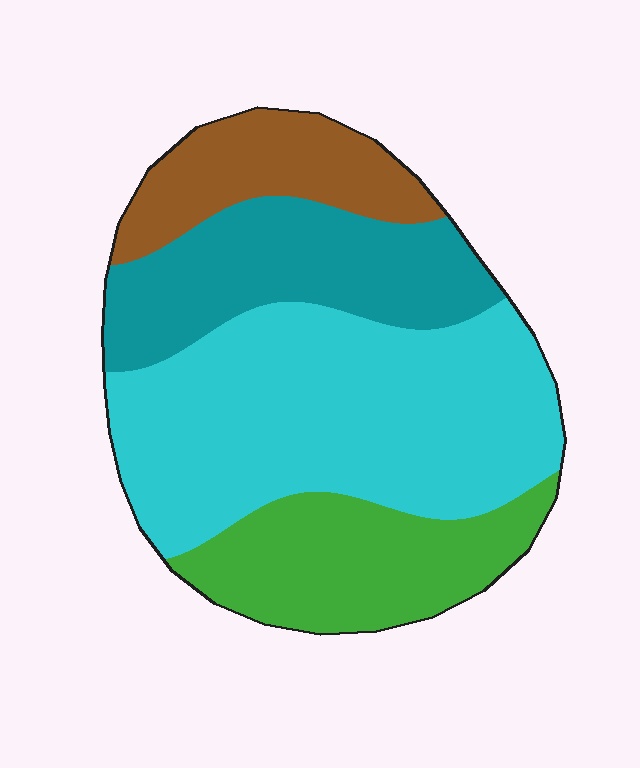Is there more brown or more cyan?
Cyan.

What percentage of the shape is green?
Green covers about 20% of the shape.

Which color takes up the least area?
Brown, at roughly 15%.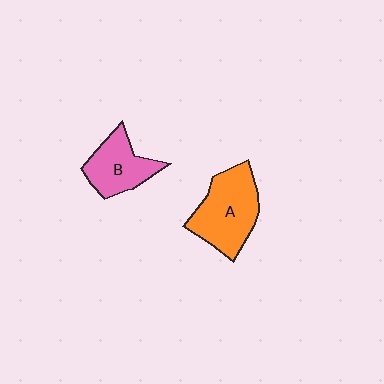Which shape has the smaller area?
Shape B (pink).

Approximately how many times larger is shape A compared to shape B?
Approximately 1.4 times.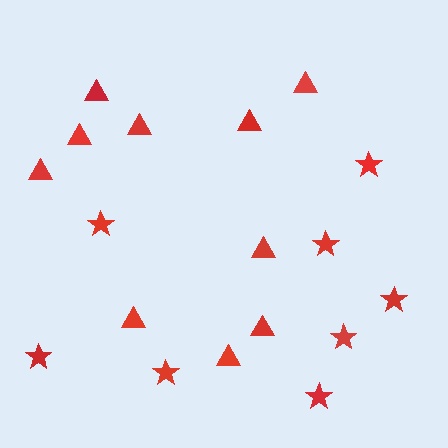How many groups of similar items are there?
There are 2 groups: one group of stars (8) and one group of triangles (10).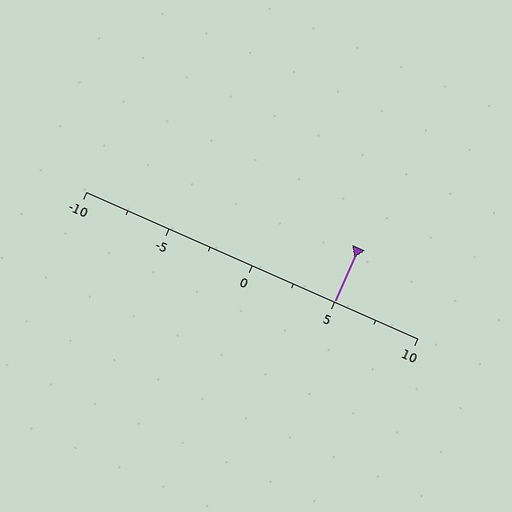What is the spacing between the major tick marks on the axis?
The major ticks are spaced 5 apart.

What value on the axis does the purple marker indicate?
The marker indicates approximately 5.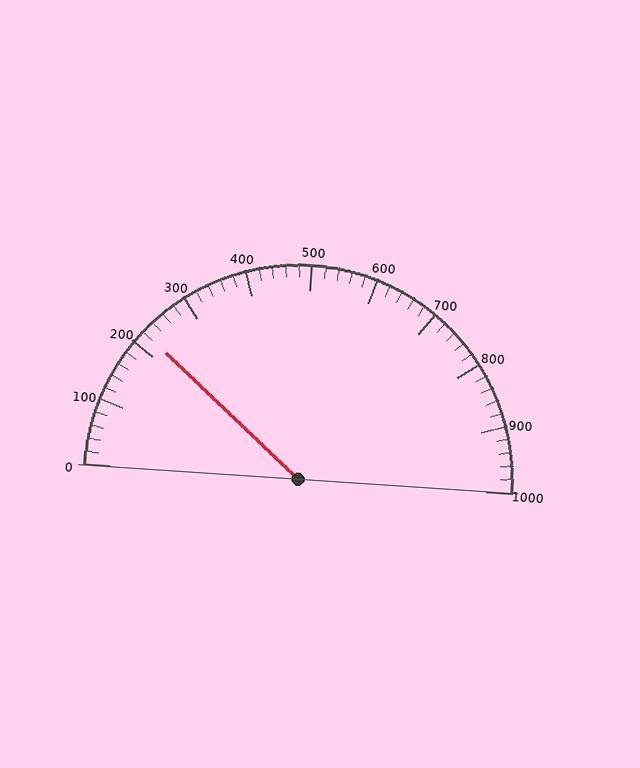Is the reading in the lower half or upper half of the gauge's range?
The reading is in the lower half of the range (0 to 1000).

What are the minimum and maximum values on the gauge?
The gauge ranges from 0 to 1000.